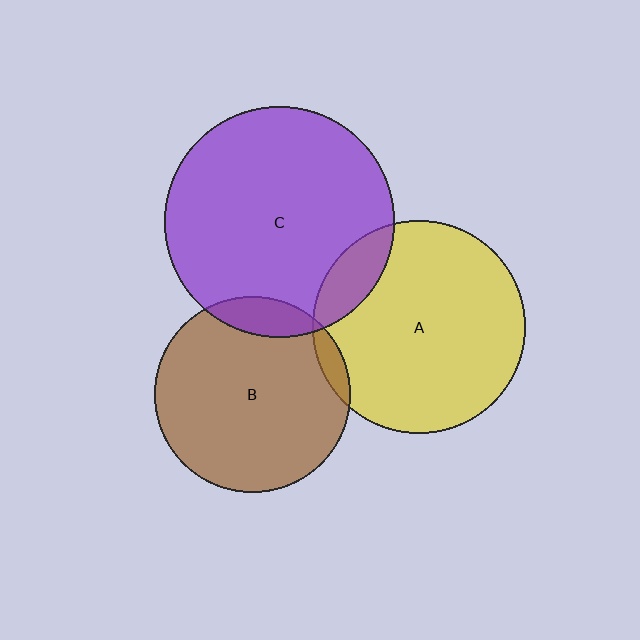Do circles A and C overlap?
Yes.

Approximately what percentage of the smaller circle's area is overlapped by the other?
Approximately 10%.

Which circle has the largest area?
Circle C (purple).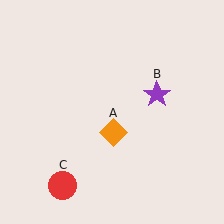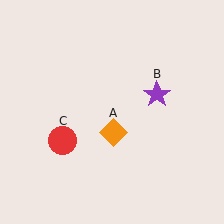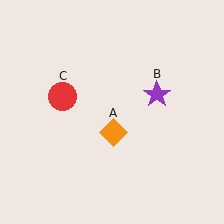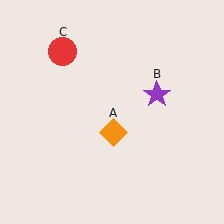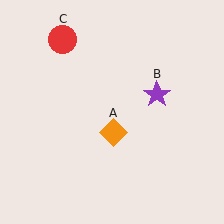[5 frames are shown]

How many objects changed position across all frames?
1 object changed position: red circle (object C).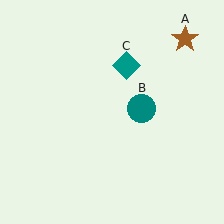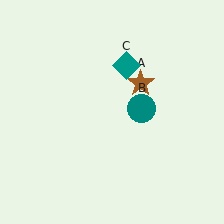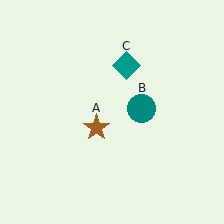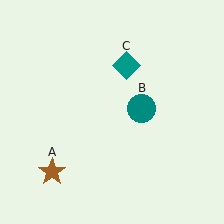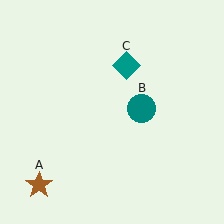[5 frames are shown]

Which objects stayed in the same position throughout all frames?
Teal circle (object B) and teal diamond (object C) remained stationary.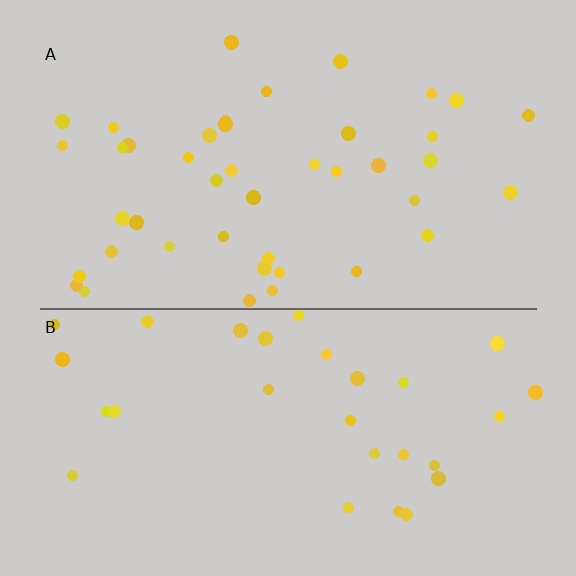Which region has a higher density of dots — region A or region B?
A (the top).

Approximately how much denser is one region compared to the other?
Approximately 1.4× — region A over region B.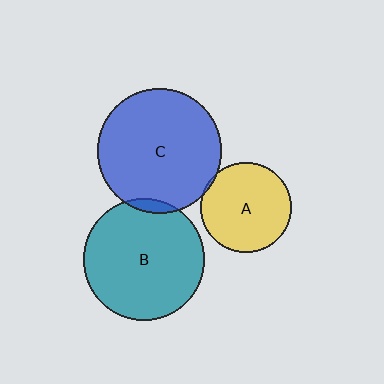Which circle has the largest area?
Circle C (blue).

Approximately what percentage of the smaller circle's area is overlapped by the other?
Approximately 5%.